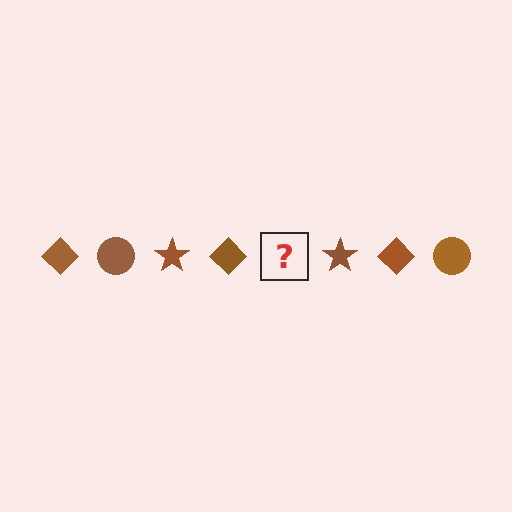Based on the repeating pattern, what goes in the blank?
The blank should be a brown circle.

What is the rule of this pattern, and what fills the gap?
The rule is that the pattern cycles through diamond, circle, star shapes in brown. The gap should be filled with a brown circle.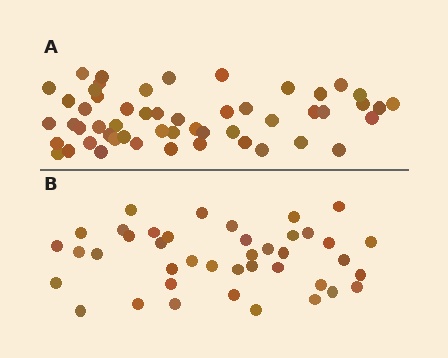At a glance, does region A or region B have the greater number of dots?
Region A (the top region) has more dots.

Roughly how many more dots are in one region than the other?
Region A has roughly 12 or so more dots than region B.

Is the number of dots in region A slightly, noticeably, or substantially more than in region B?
Region A has noticeably more, but not dramatically so. The ratio is roughly 1.3 to 1.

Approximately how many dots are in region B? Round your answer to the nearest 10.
About 40 dots. (The exact count is 41, which rounds to 40.)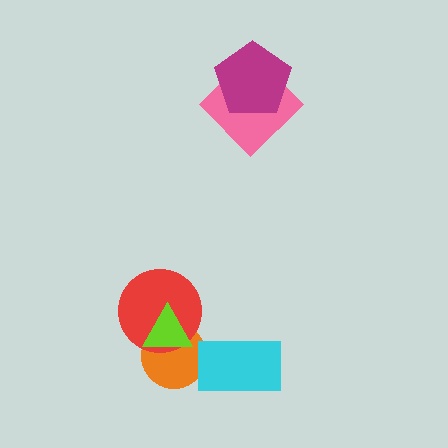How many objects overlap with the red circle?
2 objects overlap with the red circle.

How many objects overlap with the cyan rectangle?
1 object overlaps with the cyan rectangle.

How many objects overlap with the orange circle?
3 objects overlap with the orange circle.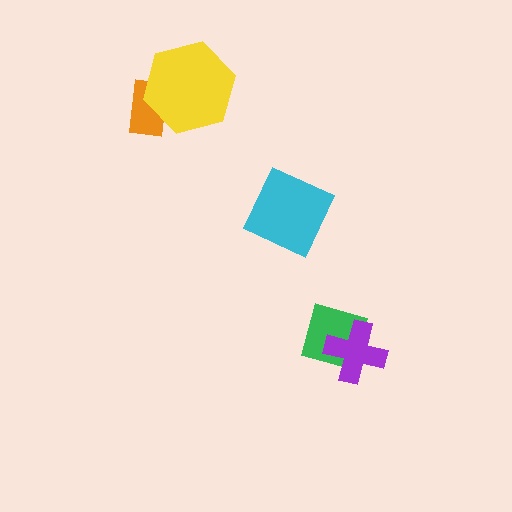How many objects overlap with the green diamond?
1 object overlaps with the green diamond.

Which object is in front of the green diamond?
The purple cross is in front of the green diamond.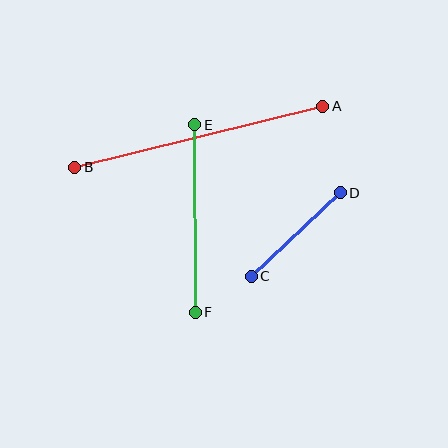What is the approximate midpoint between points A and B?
The midpoint is at approximately (199, 137) pixels.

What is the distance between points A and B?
The distance is approximately 256 pixels.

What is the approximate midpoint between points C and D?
The midpoint is at approximately (296, 235) pixels.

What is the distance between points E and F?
The distance is approximately 188 pixels.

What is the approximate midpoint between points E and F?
The midpoint is at approximately (195, 219) pixels.